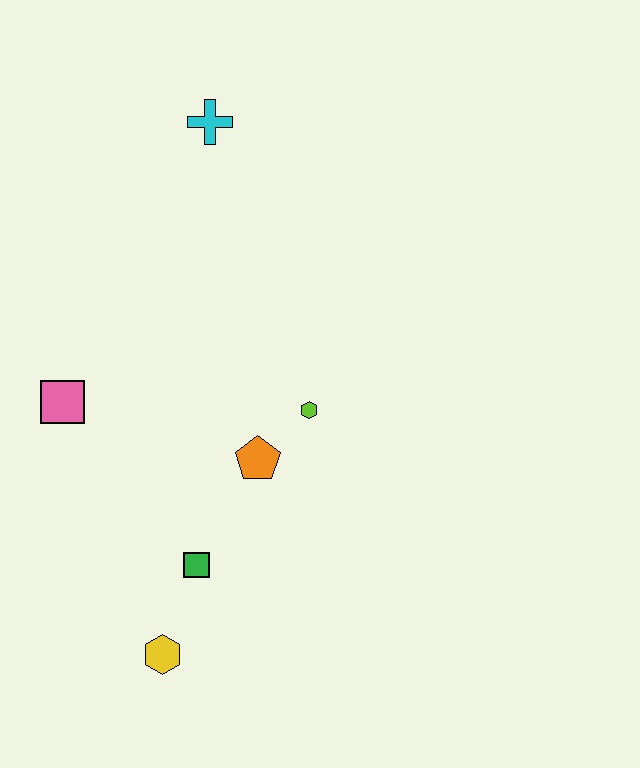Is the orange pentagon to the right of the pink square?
Yes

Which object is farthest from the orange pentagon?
The cyan cross is farthest from the orange pentagon.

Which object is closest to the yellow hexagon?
The green square is closest to the yellow hexagon.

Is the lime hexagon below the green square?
No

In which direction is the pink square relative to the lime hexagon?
The pink square is to the left of the lime hexagon.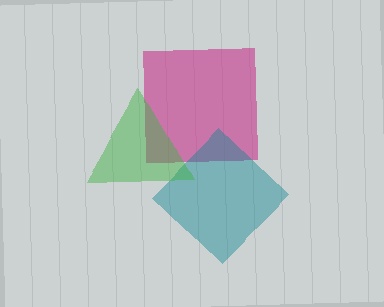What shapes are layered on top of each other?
The layered shapes are: a magenta square, a teal diamond, a green triangle.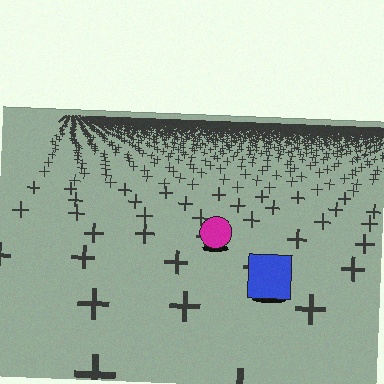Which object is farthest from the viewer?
The magenta circle is farthest from the viewer. It appears smaller and the ground texture around it is denser.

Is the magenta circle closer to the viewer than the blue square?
No. The blue square is closer — you can tell from the texture gradient: the ground texture is coarser near it.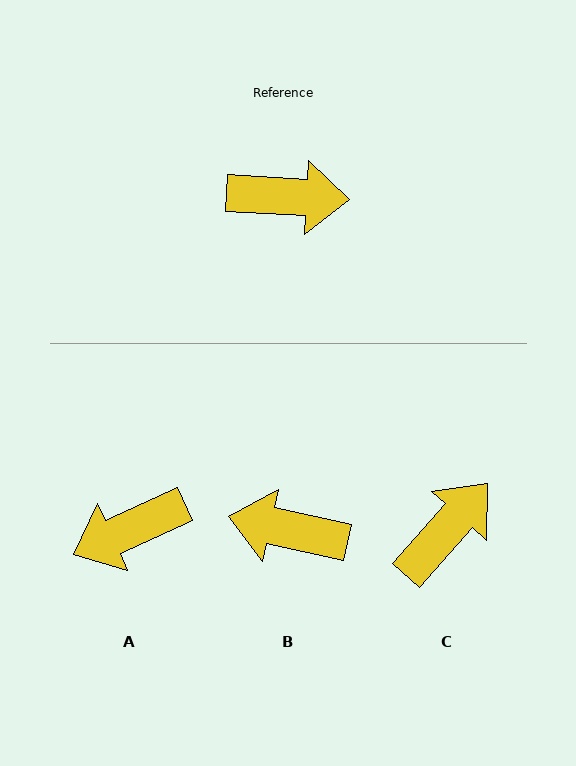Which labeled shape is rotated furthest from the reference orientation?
B, about 171 degrees away.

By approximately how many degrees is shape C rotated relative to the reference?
Approximately 52 degrees counter-clockwise.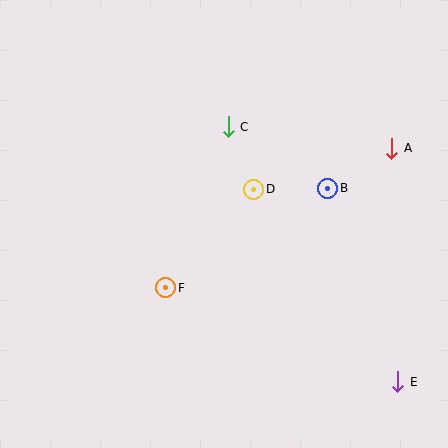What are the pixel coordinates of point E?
Point E is at (398, 382).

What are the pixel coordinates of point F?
Point F is at (166, 288).